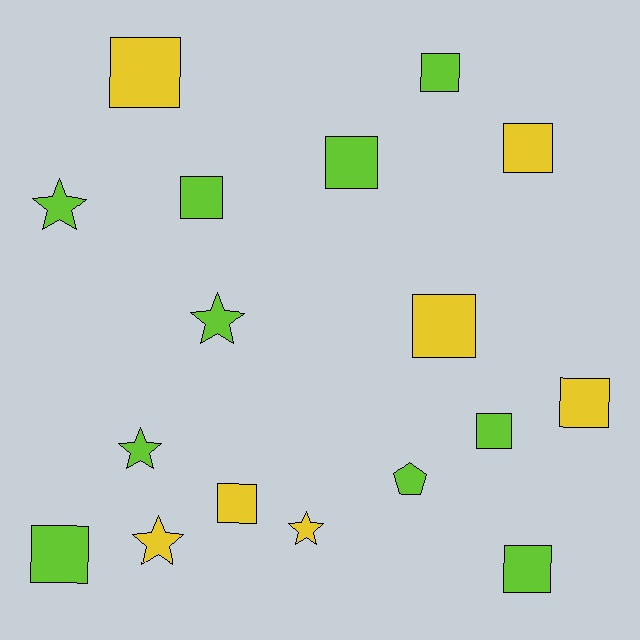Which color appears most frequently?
Lime, with 10 objects.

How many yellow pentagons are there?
There are no yellow pentagons.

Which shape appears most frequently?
Square, with 11 objects.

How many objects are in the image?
There are 17 objects.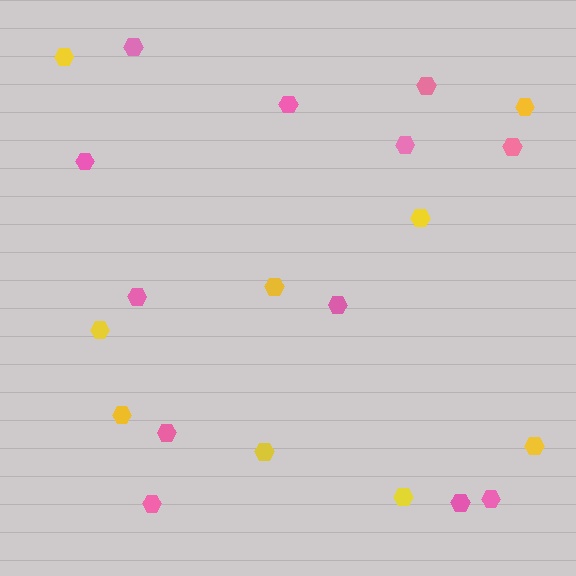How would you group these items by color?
There are 2 groups: one group of yellow hexagons (9) and one group of pink hexagons (12).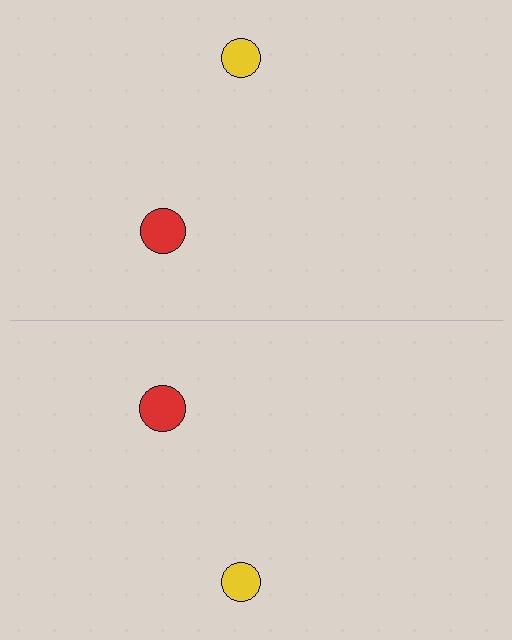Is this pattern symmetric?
Yes, this pattern has bilateral (reflection) symmetry.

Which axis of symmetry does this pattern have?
The pattern has a horizontal axis of symmetry running through the center of the image.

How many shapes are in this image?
There are 4 shapes in this image.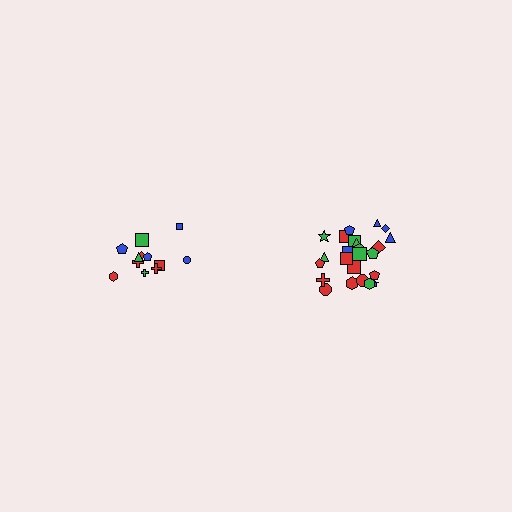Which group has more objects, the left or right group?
The right group.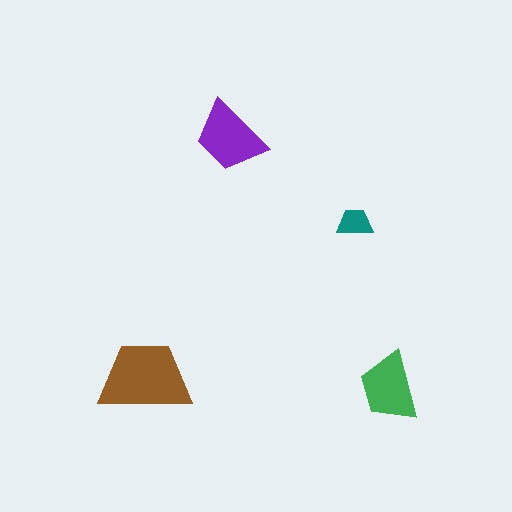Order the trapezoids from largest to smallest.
the brown one, the purple one, the green one, the teal one.